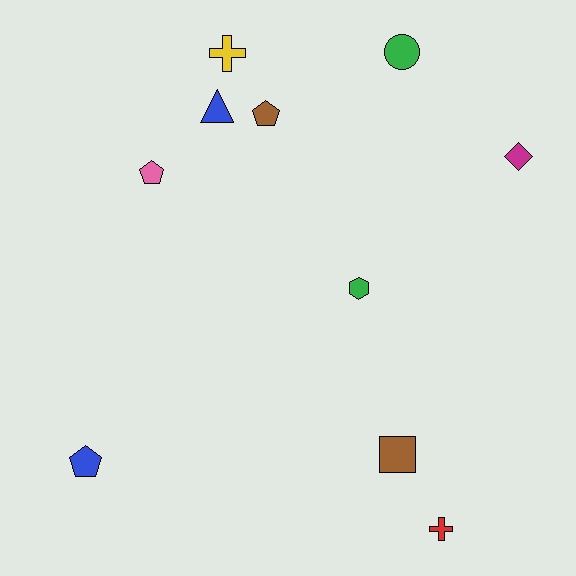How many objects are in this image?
There are 10 objects.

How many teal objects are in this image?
There are no teal objects.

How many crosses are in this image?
There are 2 crosses.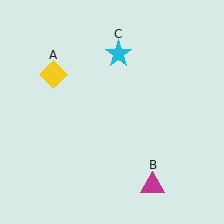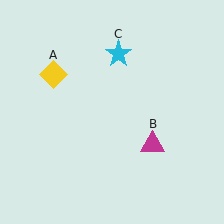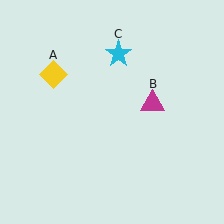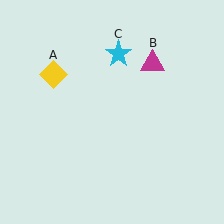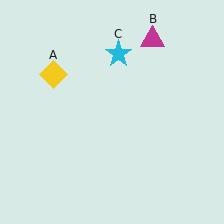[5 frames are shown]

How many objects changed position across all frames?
1 object changed position: magenta triangle (object B).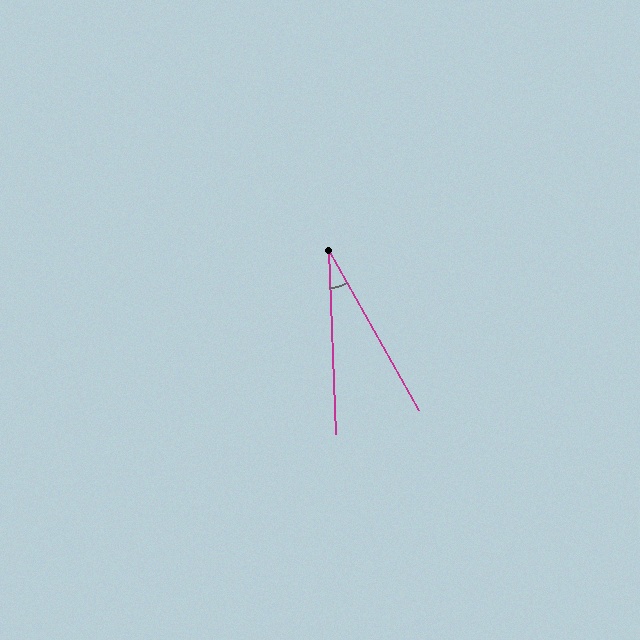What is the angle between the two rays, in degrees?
Approximately 27 degrees.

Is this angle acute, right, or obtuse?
It is acute.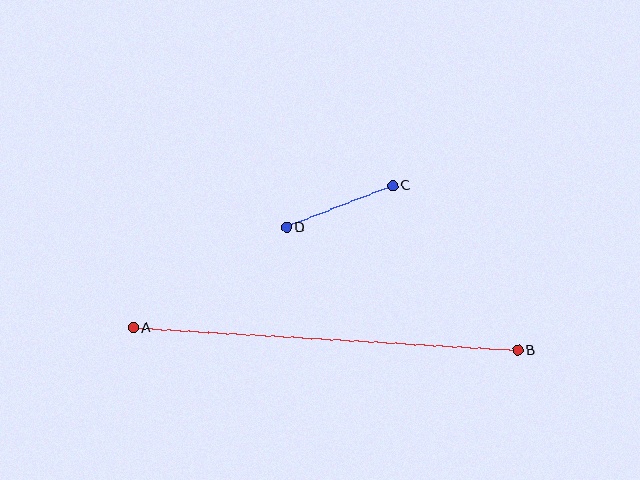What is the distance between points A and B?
The distance is approximately 385 pixels.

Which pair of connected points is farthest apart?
Points A and B are farthest apart.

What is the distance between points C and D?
The distance is approximately 114 pixels.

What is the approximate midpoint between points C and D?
The midpoint is at approximately (340, 206) pixels.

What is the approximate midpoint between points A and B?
The midpoint is at approximately (326, 339) pixels.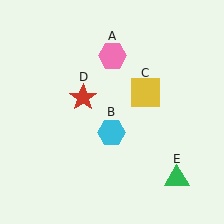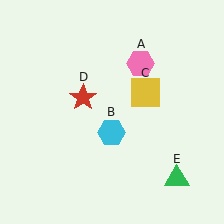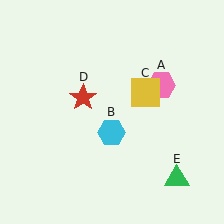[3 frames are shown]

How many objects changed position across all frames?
1 object changed position: pink hexagon (object A).